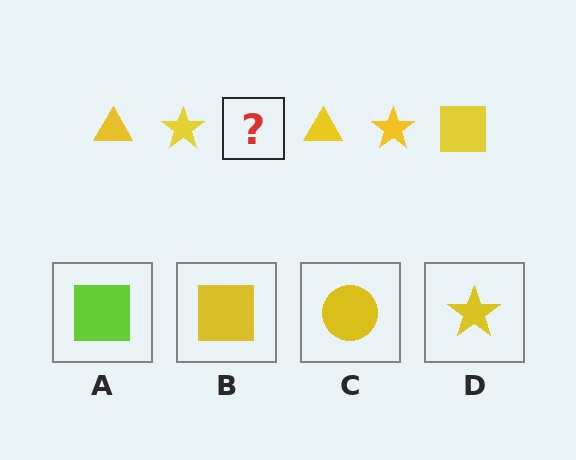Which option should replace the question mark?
Option B.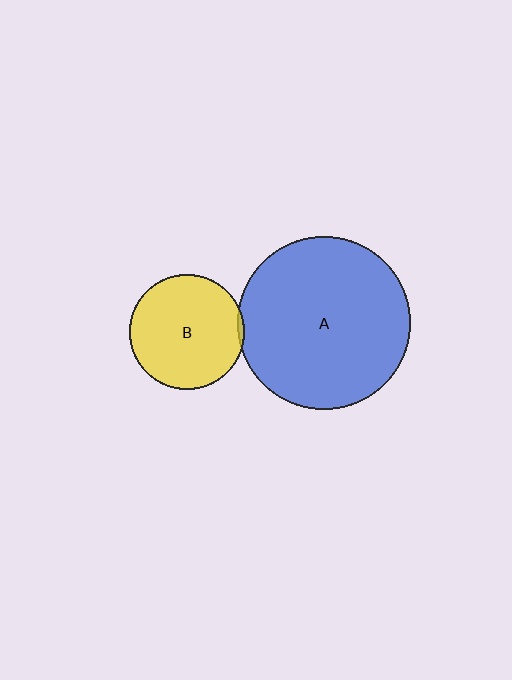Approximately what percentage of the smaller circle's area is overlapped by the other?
Approximately 5%.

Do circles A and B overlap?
Yes.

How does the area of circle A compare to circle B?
Approximately 2.3 times.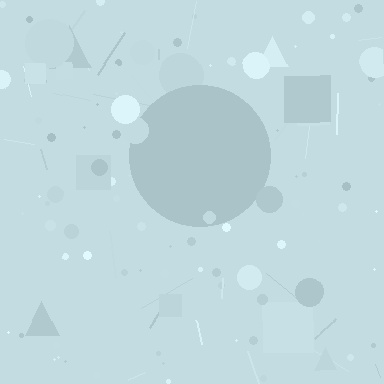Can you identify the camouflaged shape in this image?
The camouflaged shape is a circle.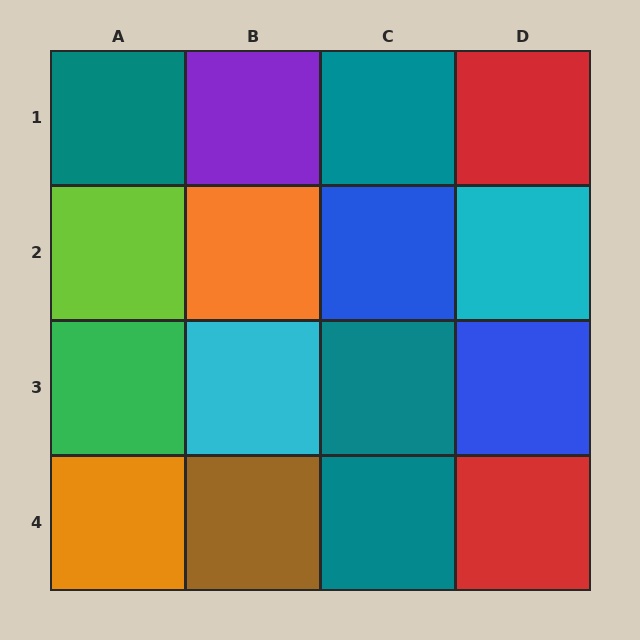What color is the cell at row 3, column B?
Cyan.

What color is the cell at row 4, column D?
Red.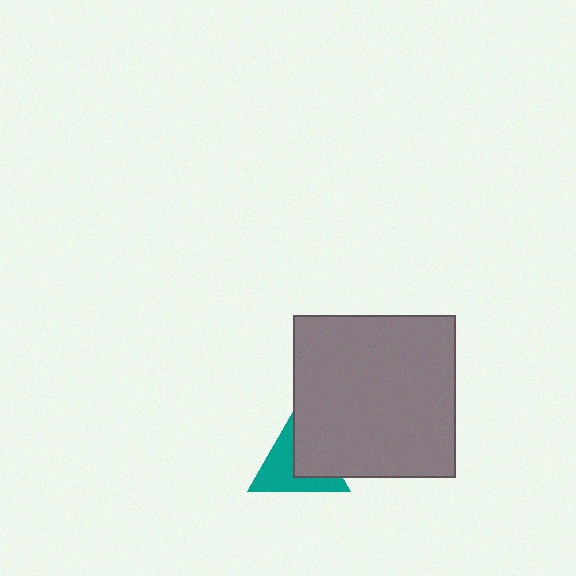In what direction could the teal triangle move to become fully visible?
The teal triangle could move left. That would shift it out from behind the gray square entirely.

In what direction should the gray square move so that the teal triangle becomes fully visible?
The gray square should move right. That is the shortest direction to clear the overlap and leave the teal triangle fully visible.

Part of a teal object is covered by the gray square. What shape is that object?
It is a triangle.